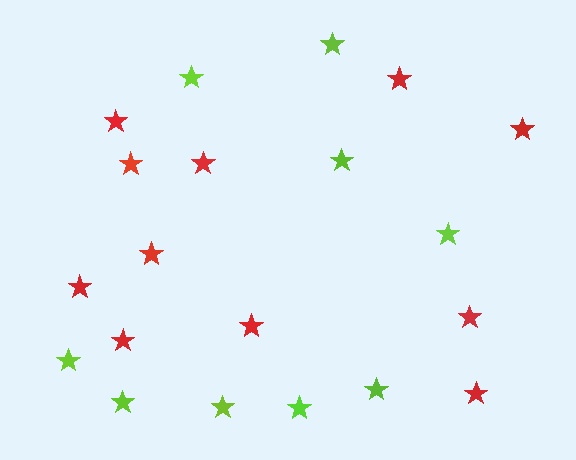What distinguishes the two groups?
There are 2 groups: one group of lime stars (9) and one group of red stars (11).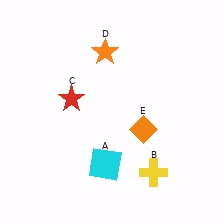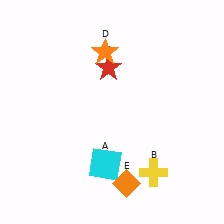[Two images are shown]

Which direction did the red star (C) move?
The red star (C) moved right.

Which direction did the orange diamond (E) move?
The orange diamond (E) moved down.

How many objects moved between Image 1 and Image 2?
2 objects moved between the two images.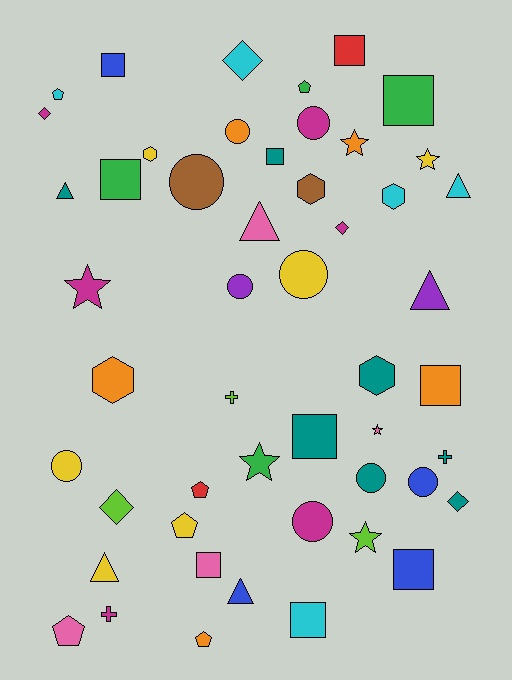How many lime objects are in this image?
There are 3 lime objects.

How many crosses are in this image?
There are 3 crosses.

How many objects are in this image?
There are 50 objects.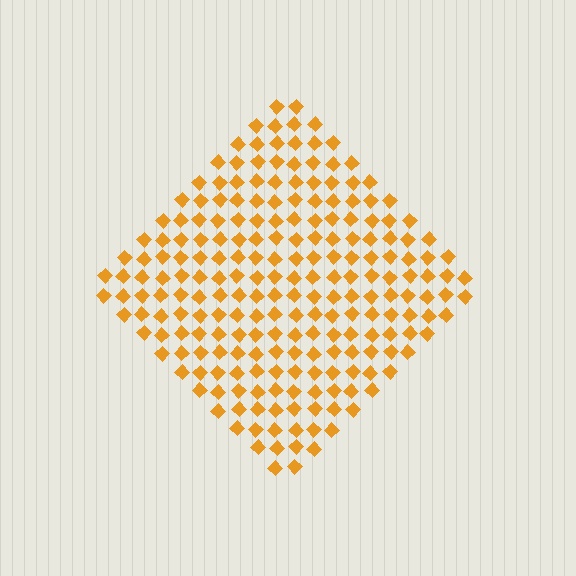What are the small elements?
The small elements are diamonds.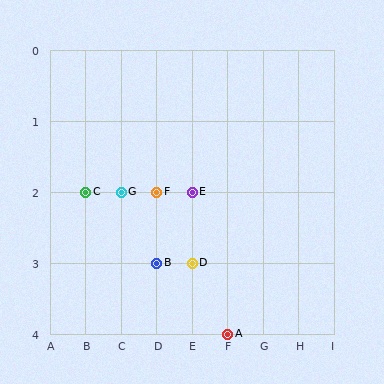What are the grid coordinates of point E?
Point E is at grid coordinates (E, 2).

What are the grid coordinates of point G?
Point G is at grid coordinates (C, 2).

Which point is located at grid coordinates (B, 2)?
Point C is at (B, 2).